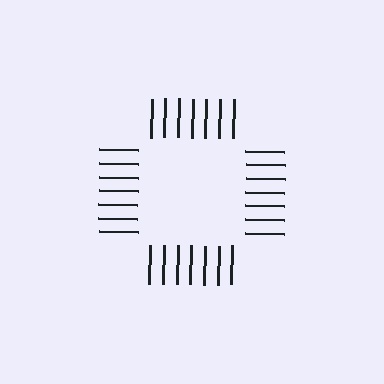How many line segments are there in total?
28 — 7 along each of the 4 edges.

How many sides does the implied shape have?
4 sides — the line-ends trace a square.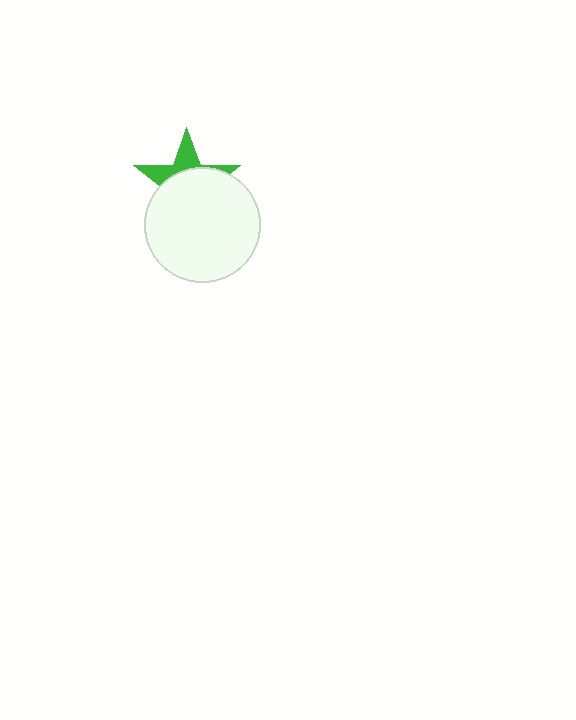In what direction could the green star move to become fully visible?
The green star could move up. That would shift it out from behind the white circle entirely.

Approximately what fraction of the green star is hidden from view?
Roughly 66% of the green star is hidden behind the white circle.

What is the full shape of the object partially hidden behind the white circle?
The partially hidden object is a green star.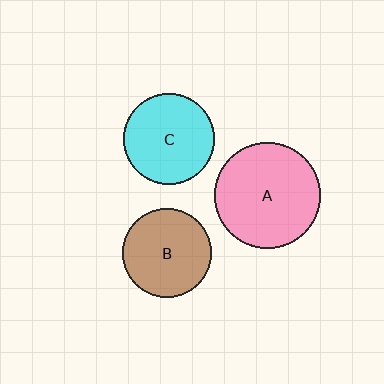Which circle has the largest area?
Circle A (pink).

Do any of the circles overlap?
No, none of the circles overlap.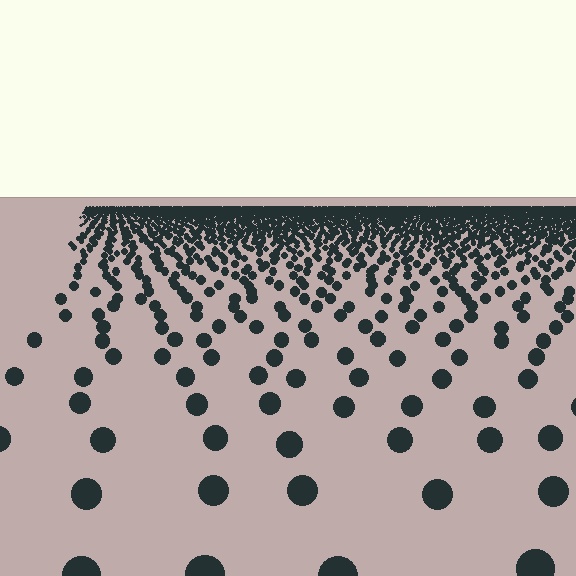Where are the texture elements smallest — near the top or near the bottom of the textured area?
Near the top.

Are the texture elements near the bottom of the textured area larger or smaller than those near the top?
Larger. Near the bottom, elements are closer to the viewer and appear at a bigger on-screen size.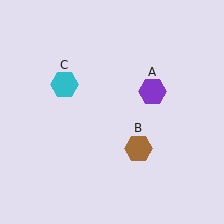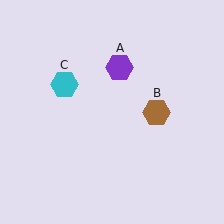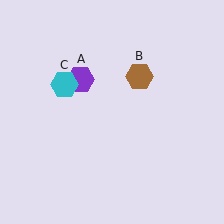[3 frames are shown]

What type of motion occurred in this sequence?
The purple hexagon (object A), brown hexagon (object B) rotated counterclockwise around the center of the scene.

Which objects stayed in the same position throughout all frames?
Cyan hexagon (object C) remained stationary.